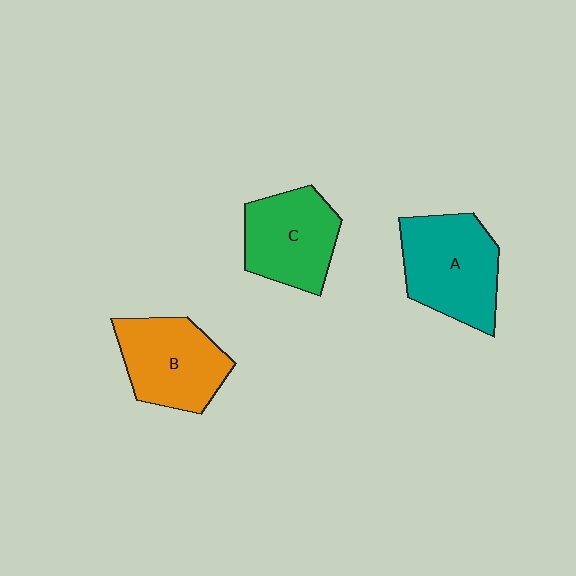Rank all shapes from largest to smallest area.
From largest to smallest: A (teal), B (orange), C (green).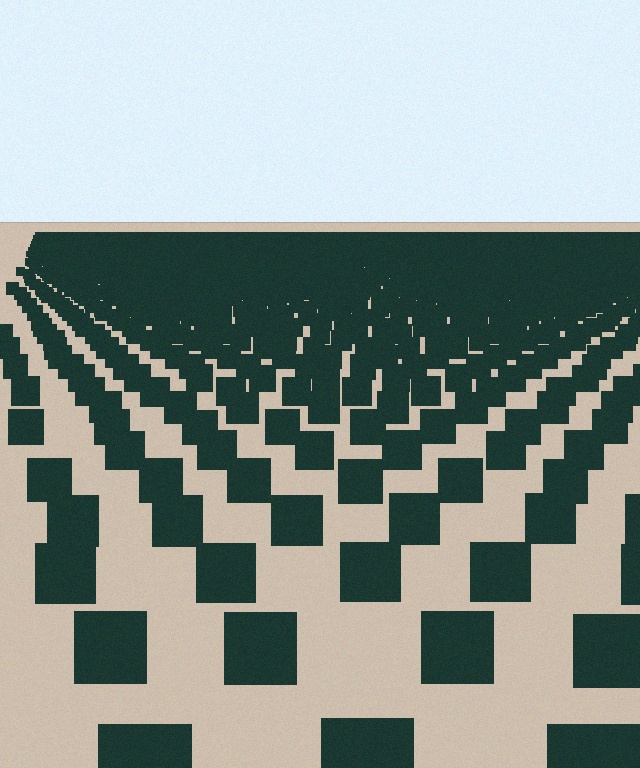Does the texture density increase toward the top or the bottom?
Density increases toward the top.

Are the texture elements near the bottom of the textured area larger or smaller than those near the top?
Larger. Near the bottom, elements are closer to the viewer and appear at a bigger on-screen size.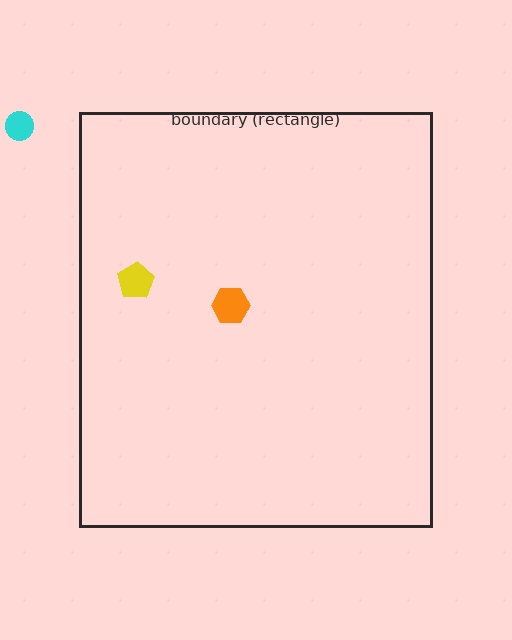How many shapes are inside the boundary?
2 inside, 1 outside.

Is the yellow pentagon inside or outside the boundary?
Inside.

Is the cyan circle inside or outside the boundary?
Outside.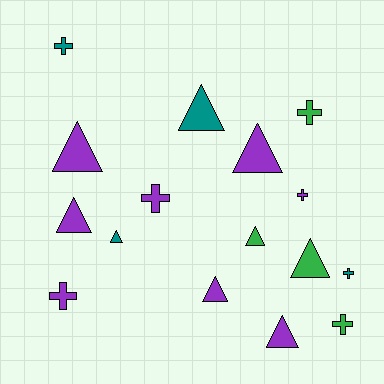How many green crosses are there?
There are 2 green crosses.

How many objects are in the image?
There are 16 objects.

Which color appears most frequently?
Purple, with 8 objects.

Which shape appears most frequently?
Triangle, with 9 objects.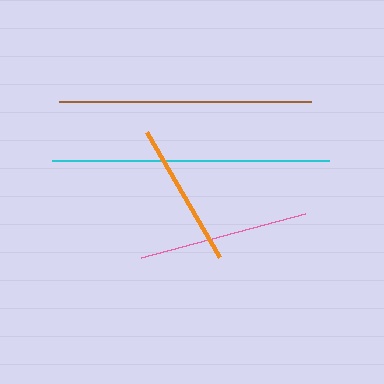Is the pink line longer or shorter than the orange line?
The pink line is longer than the orange line.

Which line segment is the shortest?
The orange line is the shortest at approximately 145 pixels.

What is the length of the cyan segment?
The cyan segment is approximately 278 pixels long.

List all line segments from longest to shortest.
From longest to shortest: cyan, brown, pink, orange.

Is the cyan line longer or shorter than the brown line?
The cyan line is longer than the brown line.